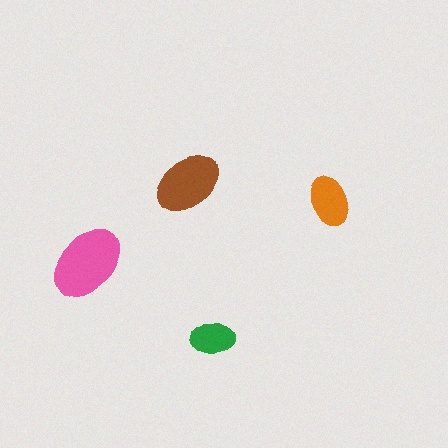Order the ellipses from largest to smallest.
the pink one, the brown one, the orange one, the green one.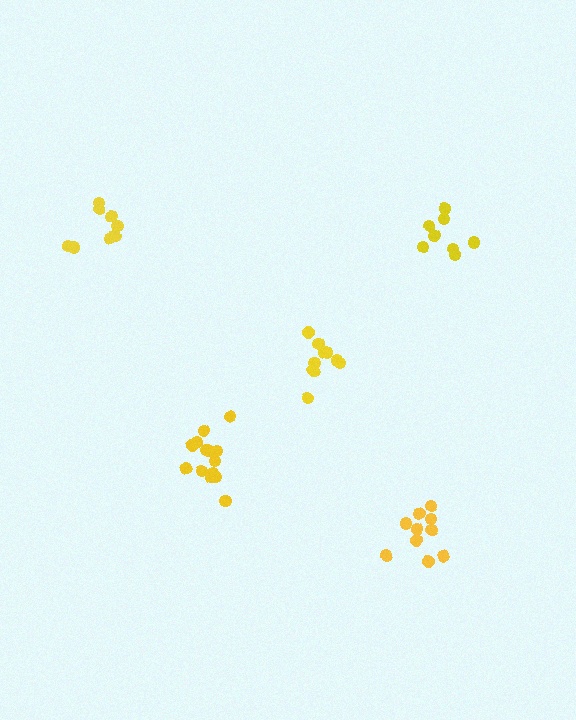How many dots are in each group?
Group 1: 14 dots, Group 2: 9 dots, Group 3: 10 dots, Group 4: 8 dots, Group 5: 10 dots (51 total).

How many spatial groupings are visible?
There are 5 spatial groupings.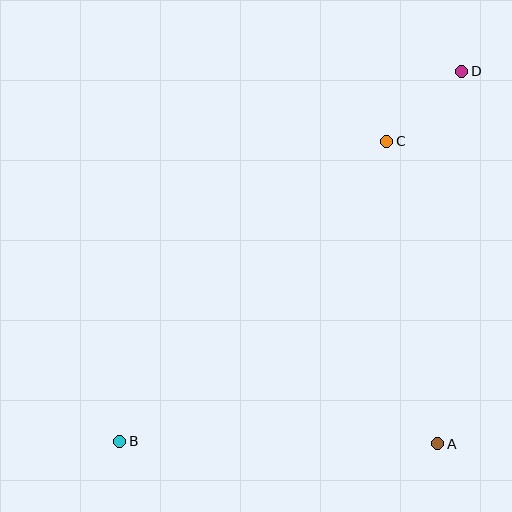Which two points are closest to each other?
Points C and D are closest to each other.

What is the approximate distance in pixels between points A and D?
The distance between A and D is approximately 373 pixels.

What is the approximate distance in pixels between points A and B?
The distance between A and B is approximately 318 pixels.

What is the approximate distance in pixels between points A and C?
The distance between A and C is approximately 307 pixels.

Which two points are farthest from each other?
Points B and D are farthest from each other.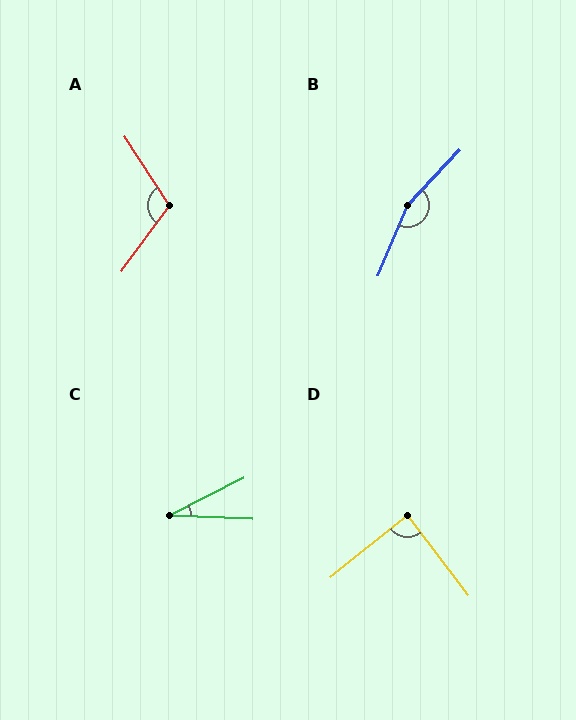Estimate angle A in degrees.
Approximately 111 degrees.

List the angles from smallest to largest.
C (29°), D (88°), A (111°), B (159°).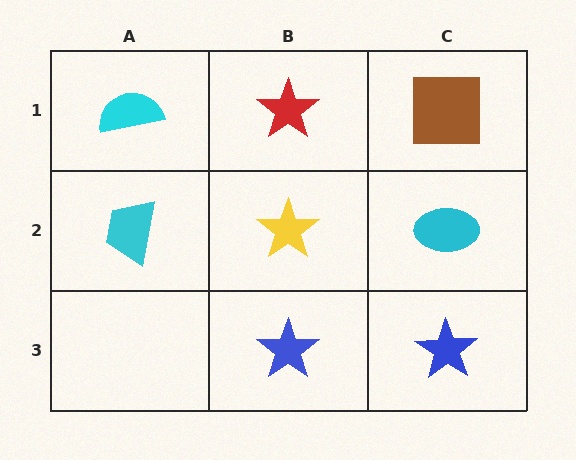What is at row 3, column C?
A blue star.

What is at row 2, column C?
A cyan ellipse.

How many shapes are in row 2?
3 shapes.